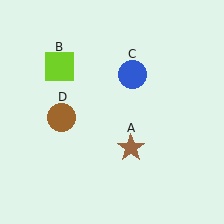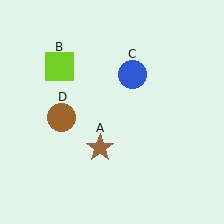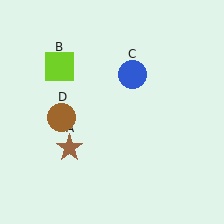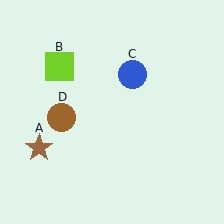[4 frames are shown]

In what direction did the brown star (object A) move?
The brown star (object A) moved left.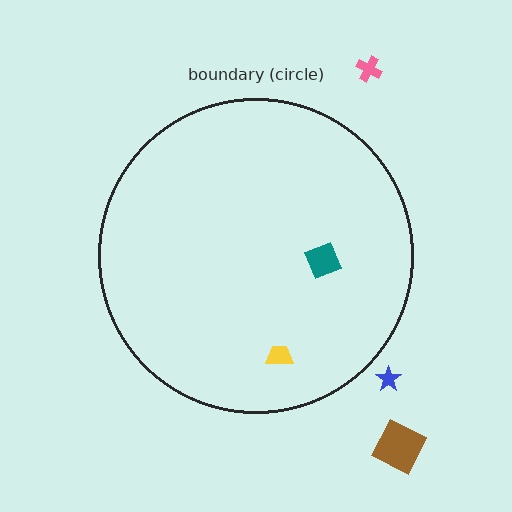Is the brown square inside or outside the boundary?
Outside.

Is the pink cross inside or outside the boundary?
Outside.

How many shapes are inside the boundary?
2 inside, 3 outside.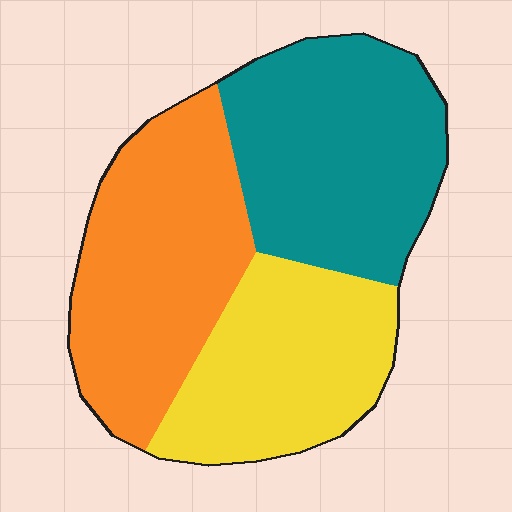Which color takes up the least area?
Yellow, at roughly 30%.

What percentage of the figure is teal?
Teal covers 36% of the figure.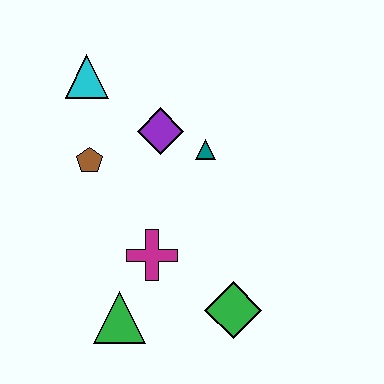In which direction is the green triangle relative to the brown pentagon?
The green triangle is below the brown pentagon.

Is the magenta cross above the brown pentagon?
No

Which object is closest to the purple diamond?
The teal triangle is closest to the purple diamond.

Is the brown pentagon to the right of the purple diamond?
No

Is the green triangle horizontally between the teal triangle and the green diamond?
No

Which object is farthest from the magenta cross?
The cyan triangle is farthest from the magenta cross.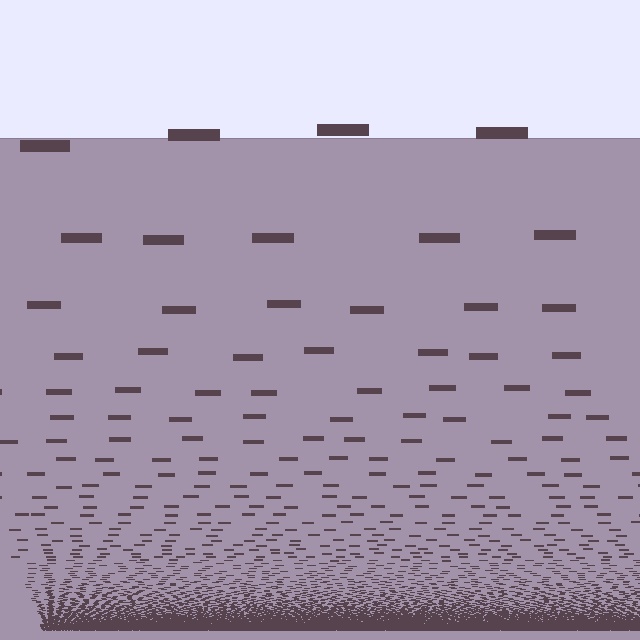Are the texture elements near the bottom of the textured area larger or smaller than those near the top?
Smaller. The gradient is inverted — elements near the bottom are smaller and denser.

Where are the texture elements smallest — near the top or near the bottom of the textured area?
Near the bottom.